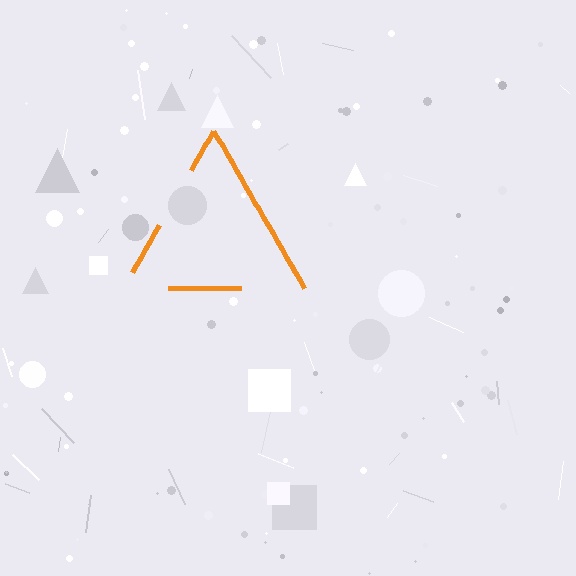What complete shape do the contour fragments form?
The contour fragments form a triangle.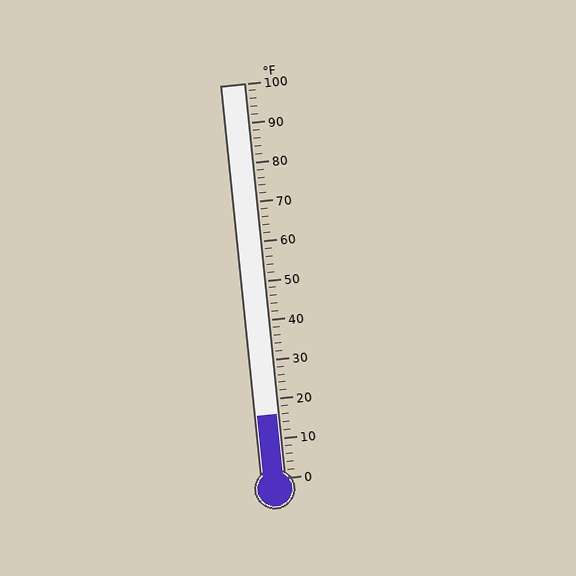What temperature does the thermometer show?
The thermometer shows approximately 16°F.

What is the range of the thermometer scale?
The thermometer scale ranges from 0°F to 100°F.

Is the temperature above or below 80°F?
The temperature is below 80°F.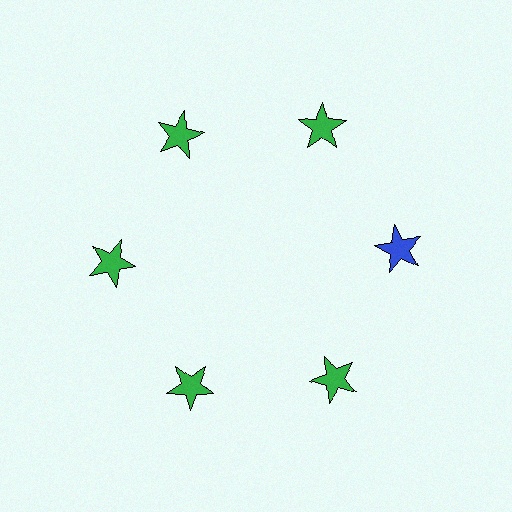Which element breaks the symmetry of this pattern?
The blue star at roughly the 3 o'clock position breaks the symmetry. All other shapes are green stars.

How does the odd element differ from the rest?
It has a different color: blue instead of green.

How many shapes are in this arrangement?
There are 6 shapes arranged in a ring pattern.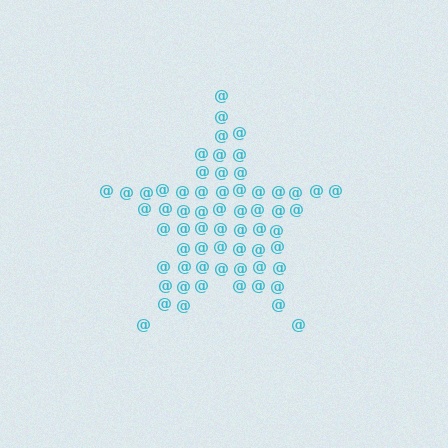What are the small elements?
The small elements are at signs.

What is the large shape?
The large shape is a star.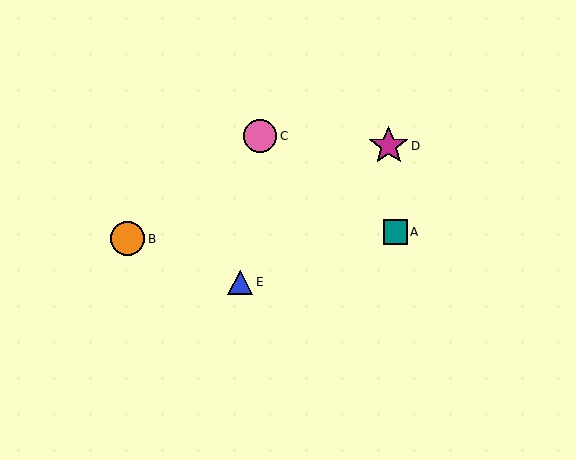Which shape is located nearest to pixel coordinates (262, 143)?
The pink circle (labeled C) at (260, 136) is nearest to that location.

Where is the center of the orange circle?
The center of the orange circle is at (128, 239).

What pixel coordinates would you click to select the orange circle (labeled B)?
Click at (128, 239) to select the orange circle B.